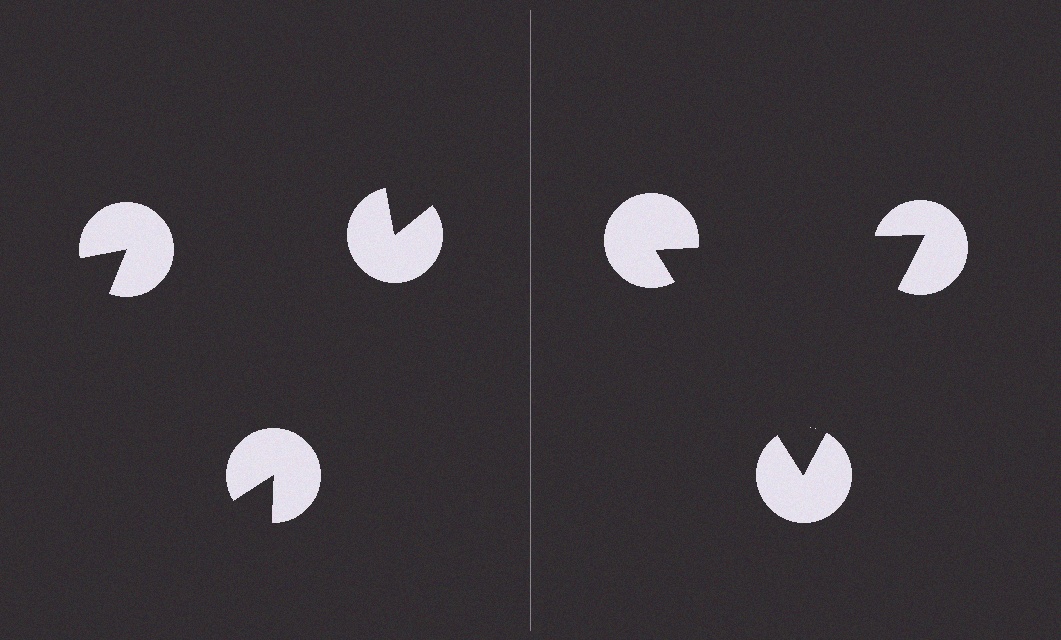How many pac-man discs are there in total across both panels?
6 — 3 on each side.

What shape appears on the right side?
An illusory triangle.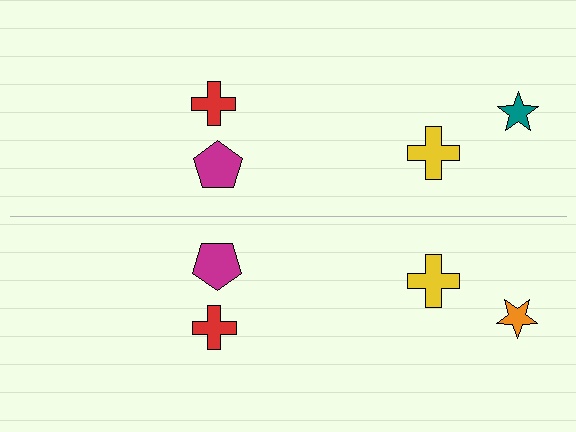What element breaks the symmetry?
The orange star on the bottom side breaks the symmetry — its mirror counterpart is teal.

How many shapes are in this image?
There are 8 shapes in this image.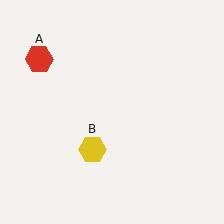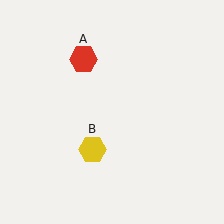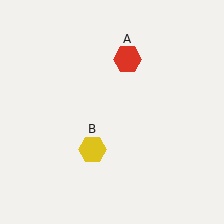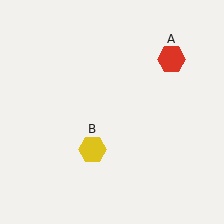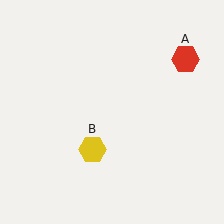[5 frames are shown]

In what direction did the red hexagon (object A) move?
The red hexagon (object A) moved right.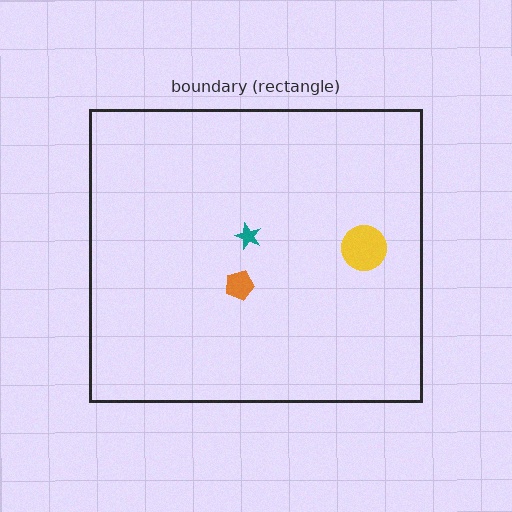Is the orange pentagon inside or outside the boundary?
Inside.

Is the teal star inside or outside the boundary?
Inside.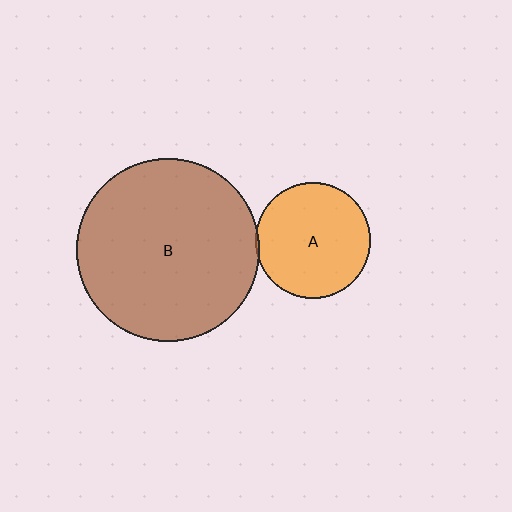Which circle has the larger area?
Circle B (brown).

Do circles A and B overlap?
Yes.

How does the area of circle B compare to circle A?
Approximately 2.5 times.